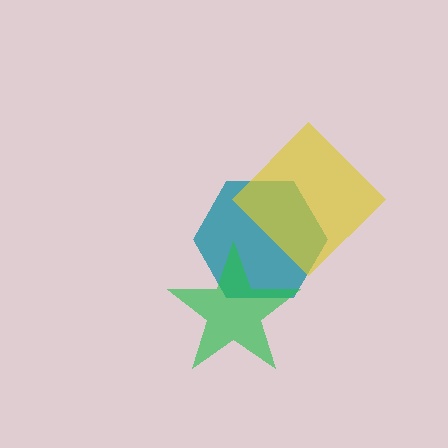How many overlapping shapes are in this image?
There are 3 overlapping shapes in the image.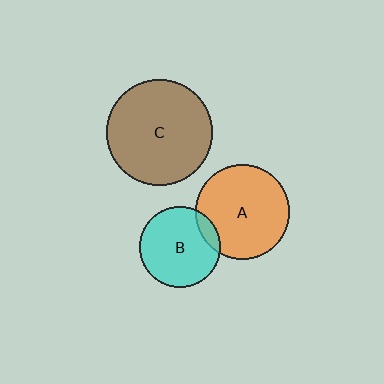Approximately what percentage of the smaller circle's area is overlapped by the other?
Approximately 10%.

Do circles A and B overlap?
Yes.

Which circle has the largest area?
Circle C (brown).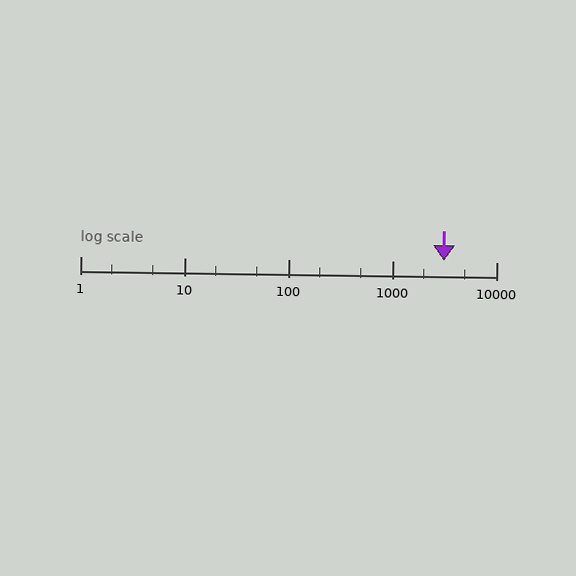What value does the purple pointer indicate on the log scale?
The pointer indicates approximately 3100.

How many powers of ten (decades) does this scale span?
The scale spans 4 decades, from 1 to 10000.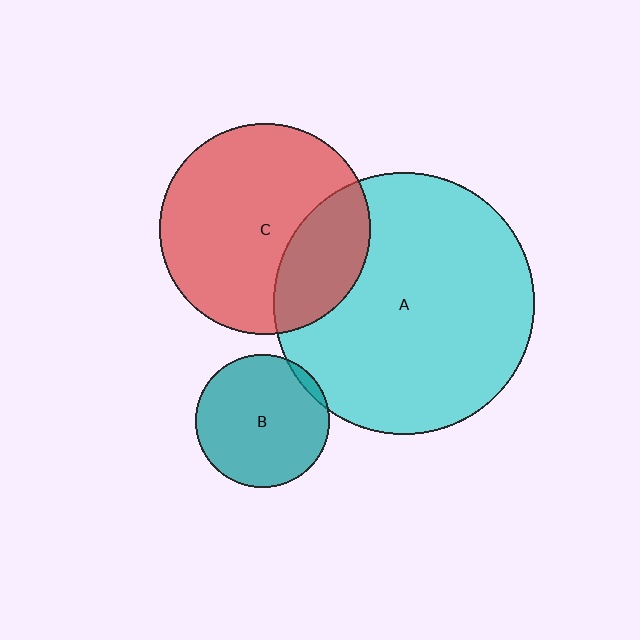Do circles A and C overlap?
Yes.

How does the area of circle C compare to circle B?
Approximately 2.5 times.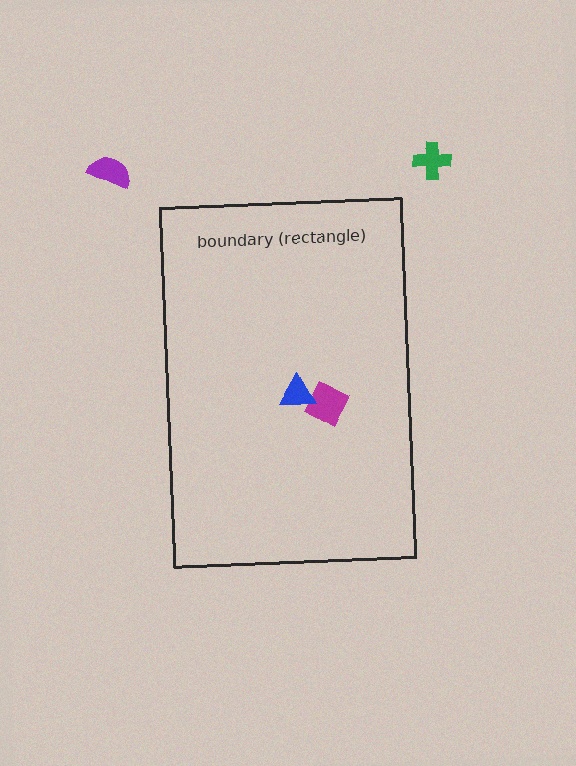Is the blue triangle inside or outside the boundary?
Inside.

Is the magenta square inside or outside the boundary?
Inside.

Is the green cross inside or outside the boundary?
Outside.